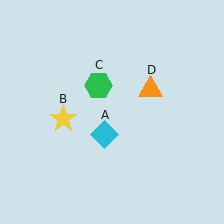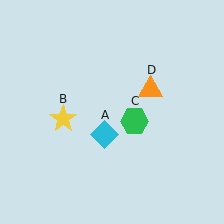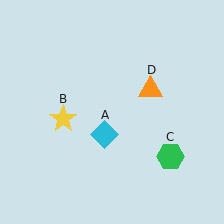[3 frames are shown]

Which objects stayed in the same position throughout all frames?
Cyan diamond (object A) and yellow star (object B) and orange triangle (object D) remained stationary.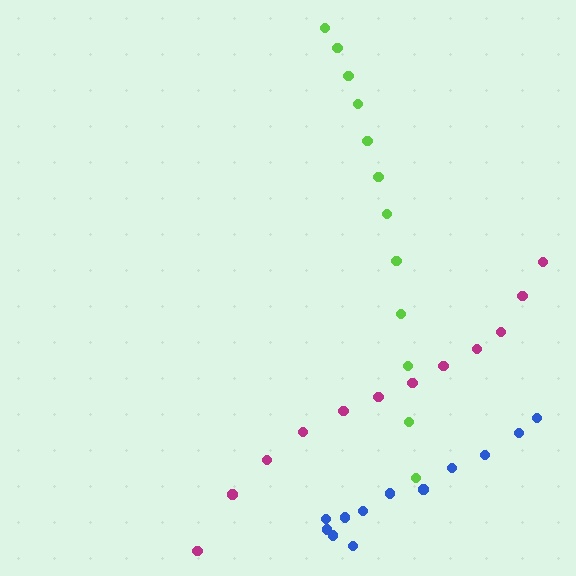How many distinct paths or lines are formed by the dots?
There are 3 distinct paths.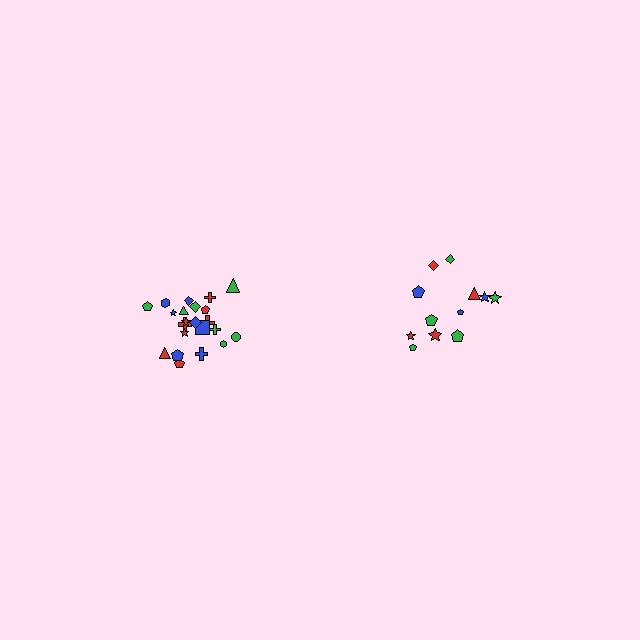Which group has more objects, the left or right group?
The left group.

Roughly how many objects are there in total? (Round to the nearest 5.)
Roughly 35 objects in total.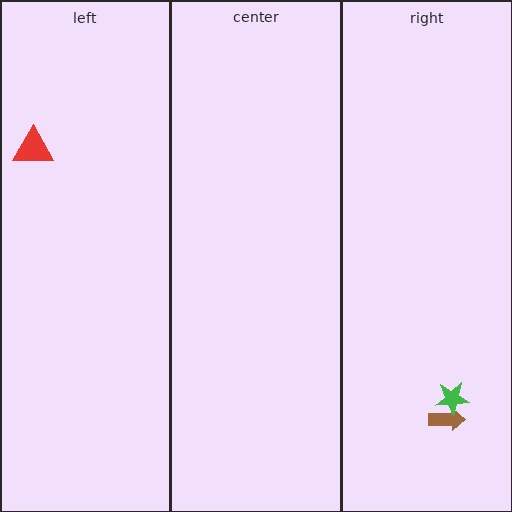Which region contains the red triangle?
The left region.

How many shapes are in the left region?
1.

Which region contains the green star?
The right region.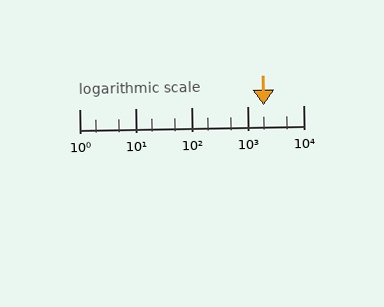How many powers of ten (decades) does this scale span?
The scale spans 4 decades, from 1 to 10000.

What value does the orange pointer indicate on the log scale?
The pointer indicates approximately 2000.